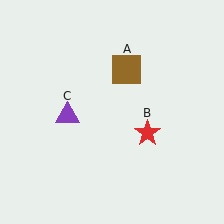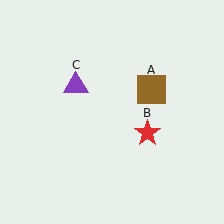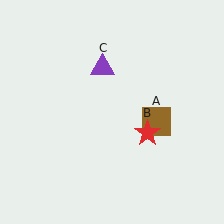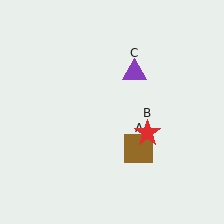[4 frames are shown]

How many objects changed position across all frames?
2 objects changed position: brown square (object A), purple triangle (object C).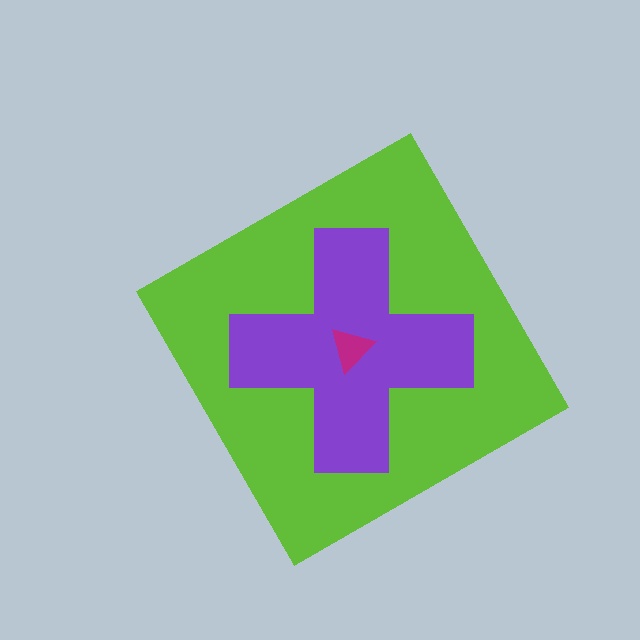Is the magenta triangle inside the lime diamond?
Yes.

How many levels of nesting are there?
3.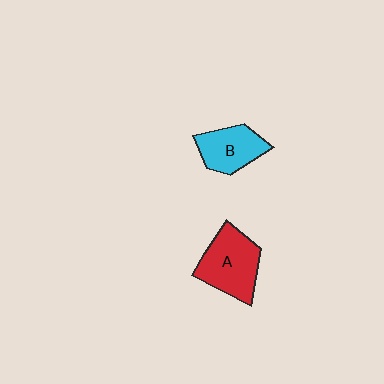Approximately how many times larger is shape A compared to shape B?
Approximately 1.3 times.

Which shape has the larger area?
Shape A (red).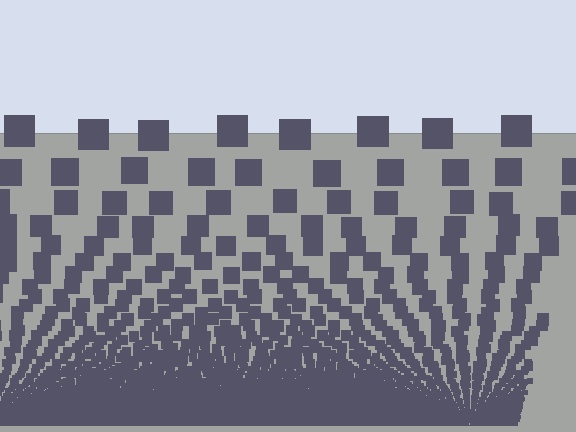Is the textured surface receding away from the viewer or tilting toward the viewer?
The surface appears to tilt toward the viewer. Texture elements get larger and sparser toward the top.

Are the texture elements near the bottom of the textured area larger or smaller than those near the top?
Smaller. The gradient is inverted — elements near the bottom are smaller and denser.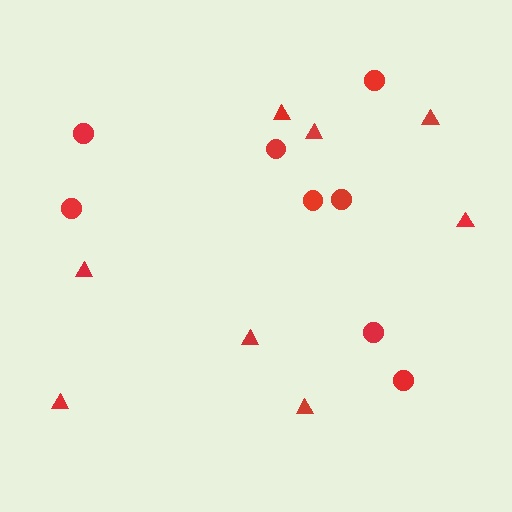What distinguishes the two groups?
There are 2 groups: one group of circles (8) and one group of triangles (8).